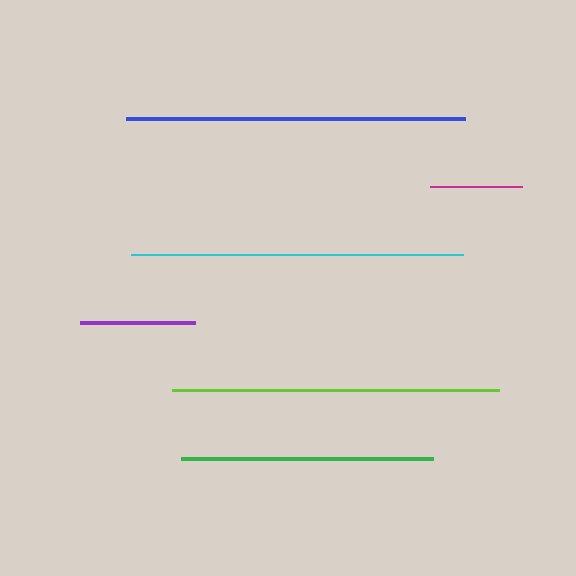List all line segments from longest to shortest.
From longest to shortest: blue, cyan, lime, green, purple, magenta.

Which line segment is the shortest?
The magenta line is the shortest at approximately 92 pixels.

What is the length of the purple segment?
The purple segment is approximately 115 pixels long.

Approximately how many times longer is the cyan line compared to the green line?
The cyan line is approximately 1.3 times the length of the green line.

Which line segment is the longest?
The blue line is the longest at approximately 339 pixels.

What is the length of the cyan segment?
The cyan segment is approximately 332 pixels long.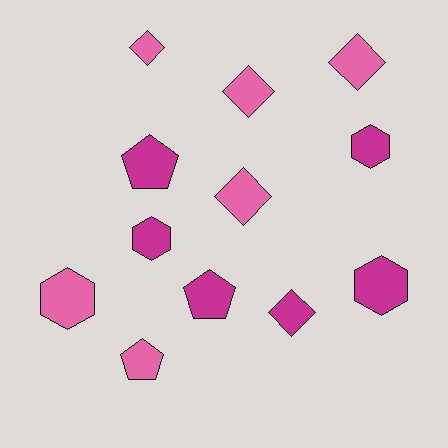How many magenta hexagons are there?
There are 3 magenta hexagons.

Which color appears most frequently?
Pink, with 6 objects.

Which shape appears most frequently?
Diamond, with 5 objects.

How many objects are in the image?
There are 12 objects.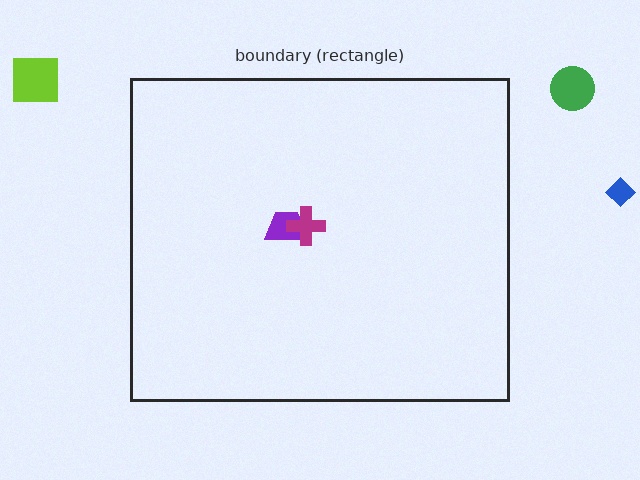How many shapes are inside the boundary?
2 inside, 3 outside.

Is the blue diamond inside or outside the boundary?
Outside.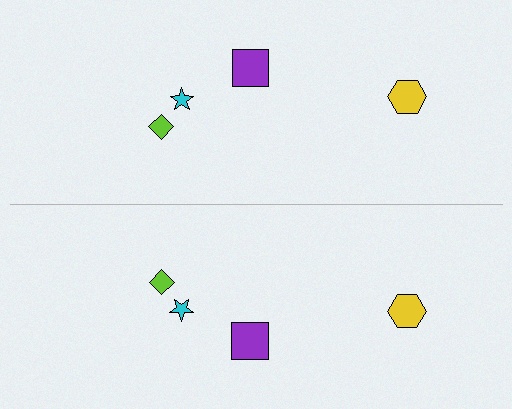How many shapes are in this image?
There are 8 shapes in this image.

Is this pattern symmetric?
Yes, this pattern has bilateral (reflection) symmetry.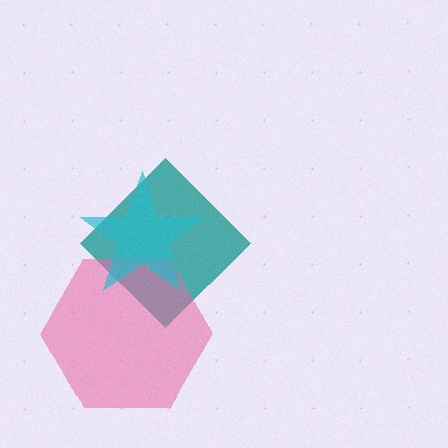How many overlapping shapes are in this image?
There are 3 overlapping shapes in the image.